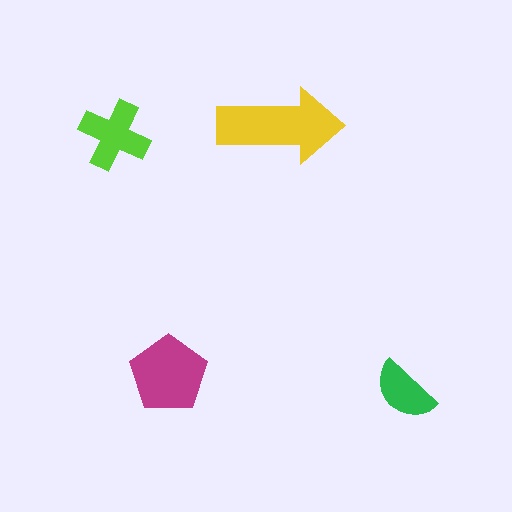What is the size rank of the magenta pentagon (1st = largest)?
2nd.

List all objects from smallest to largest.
The green semicircle, the lime cross, the magenta pentagon, the yellow arrow.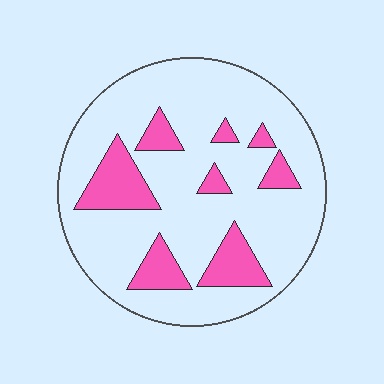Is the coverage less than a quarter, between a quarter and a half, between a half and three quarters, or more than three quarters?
Less than a quarter.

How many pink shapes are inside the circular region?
8.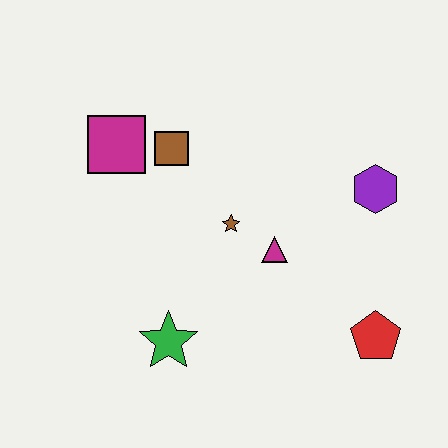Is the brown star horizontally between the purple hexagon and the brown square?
Yes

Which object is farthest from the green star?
The purple hexagon is farthest from the green star.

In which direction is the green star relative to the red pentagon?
The green star is to the left of the red pentagon.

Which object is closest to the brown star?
The magenta triangle is closest to the brown star.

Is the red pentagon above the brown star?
No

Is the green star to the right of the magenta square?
Yes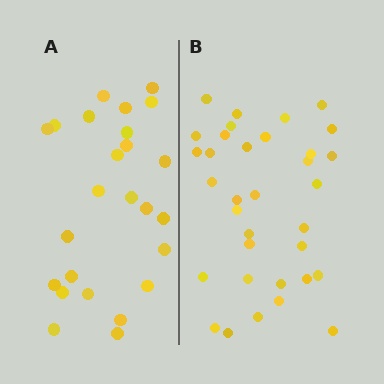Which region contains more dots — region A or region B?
Region B (the right region) has more dots.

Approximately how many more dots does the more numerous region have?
Region B has roughly 8 or so more dots than region A.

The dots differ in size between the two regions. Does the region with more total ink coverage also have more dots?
No. Region A has more total ink coverage because its dots are larger, but region B actually contains more individual dots. Total area can be misleading — the number of items is what matters here.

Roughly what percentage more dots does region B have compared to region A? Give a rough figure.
About 35% more.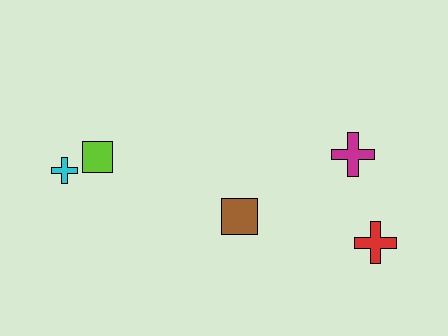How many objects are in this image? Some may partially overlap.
There are 5 objects.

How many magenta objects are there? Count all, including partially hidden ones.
There is 1 magenta object.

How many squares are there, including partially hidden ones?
There are 2 squares.